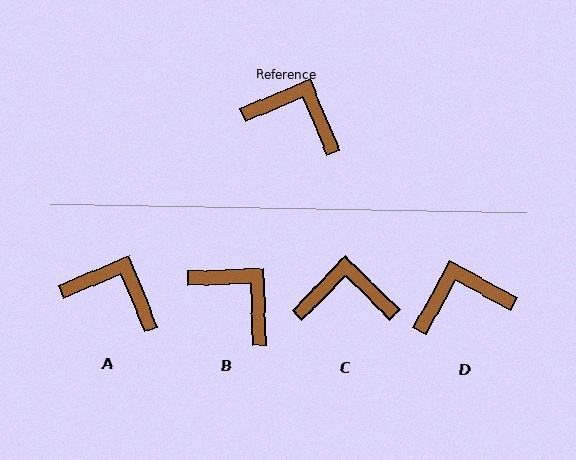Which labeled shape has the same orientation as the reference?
A.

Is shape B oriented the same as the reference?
No, it is off by about 20 degrees.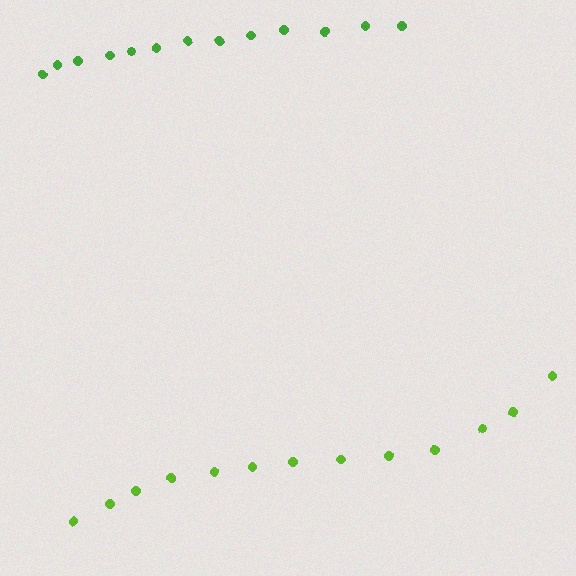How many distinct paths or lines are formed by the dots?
There are 2 distinct paths.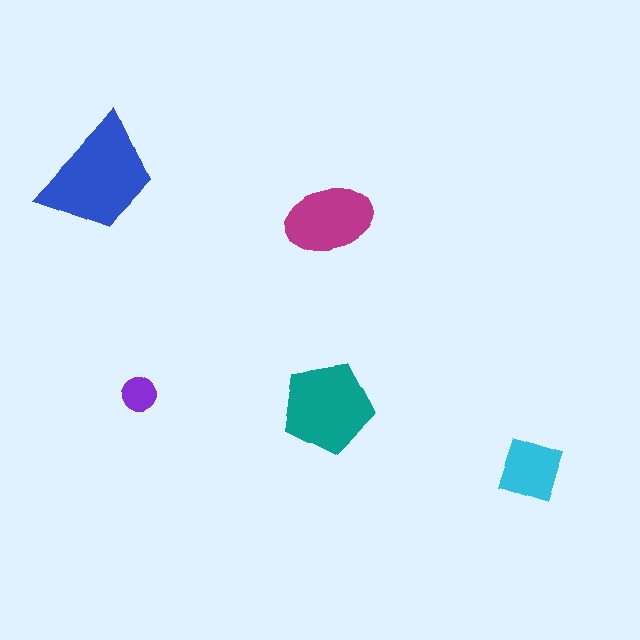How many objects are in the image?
There are 5 objects in the image.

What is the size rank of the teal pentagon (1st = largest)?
2nd.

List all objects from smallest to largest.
The purple circle, the cyan diamond, the magenta ellipse, the teal pentagon, the blue trapezoid.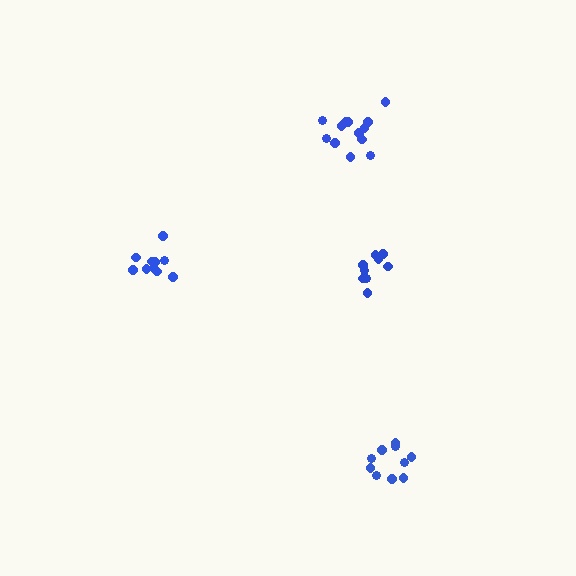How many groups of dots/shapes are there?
There are 4 groups.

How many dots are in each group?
Group 1: 13 dots, Group 2: 9 dots, Group 3: 10 dots, Group 4: 10 dots (42 total).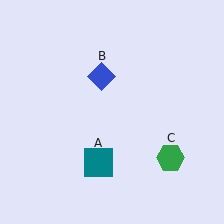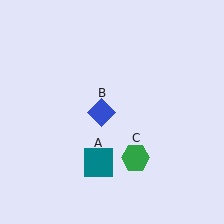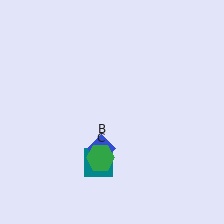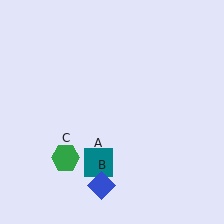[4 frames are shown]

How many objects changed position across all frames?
2 objects changed position: blue diamond (object B), green hexagon (object C).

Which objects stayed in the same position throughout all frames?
Teal square (object A) remained stationary.